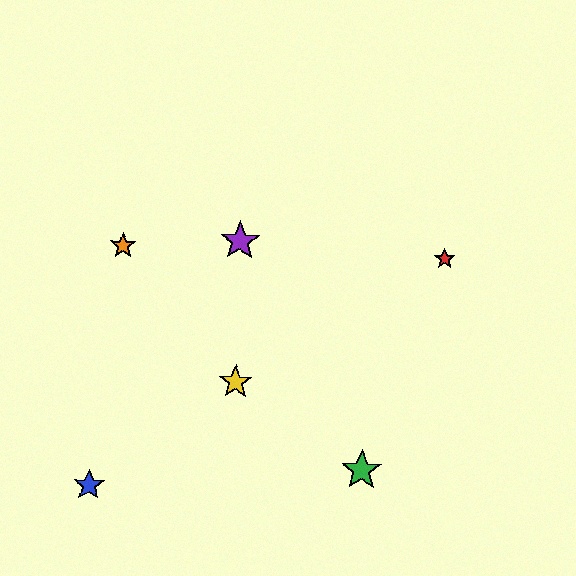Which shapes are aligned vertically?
The yellow star, the purple star are aligned vertically.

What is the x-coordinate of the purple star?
The purple star is at x≈240.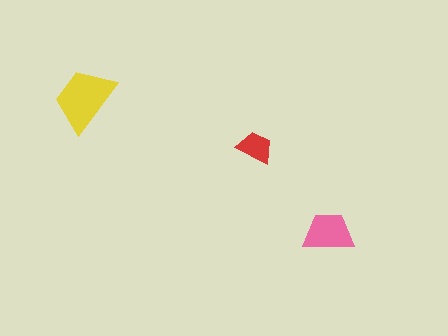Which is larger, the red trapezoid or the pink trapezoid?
The pink one.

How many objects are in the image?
There are 3 objects in the image.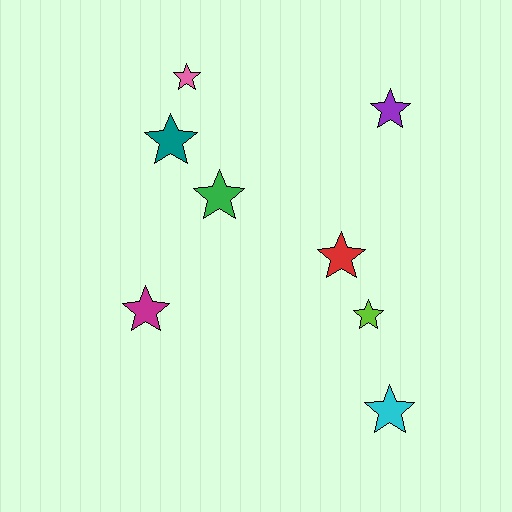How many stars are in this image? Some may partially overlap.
There are 8 stars.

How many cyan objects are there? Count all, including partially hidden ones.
There is 1 cyan object.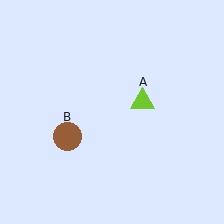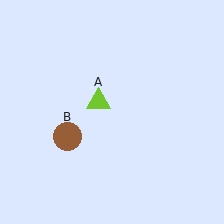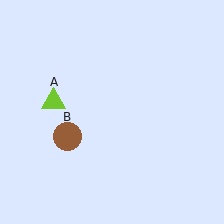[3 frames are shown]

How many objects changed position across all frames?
1 object changed position: lime triangle (object A).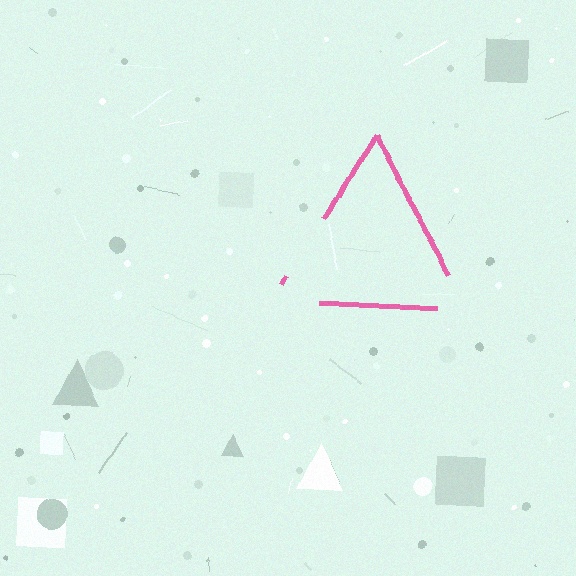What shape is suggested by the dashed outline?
The dashed outline suggests a triangle.